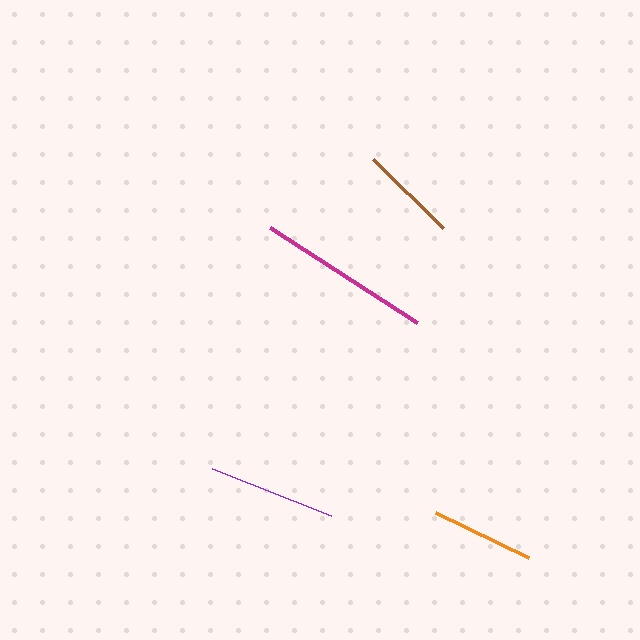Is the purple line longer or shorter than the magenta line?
The magenta line is longer than the purple line.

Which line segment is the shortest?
The brown line is the shortest at approximately 99 pixels.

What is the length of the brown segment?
The brown segment is approximately 99 pixels long.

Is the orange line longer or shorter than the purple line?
The purple line is longer than the orange line.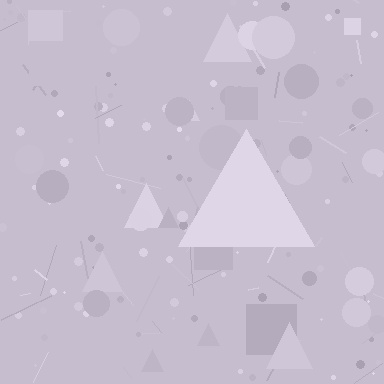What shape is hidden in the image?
A triangle is hidden in the image.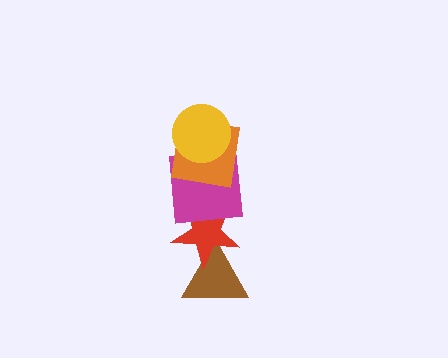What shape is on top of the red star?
The magenta square is on top of the red star.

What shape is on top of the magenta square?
The orange square is on top of the magenta square.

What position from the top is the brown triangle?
The brown triangle is 5th from the top.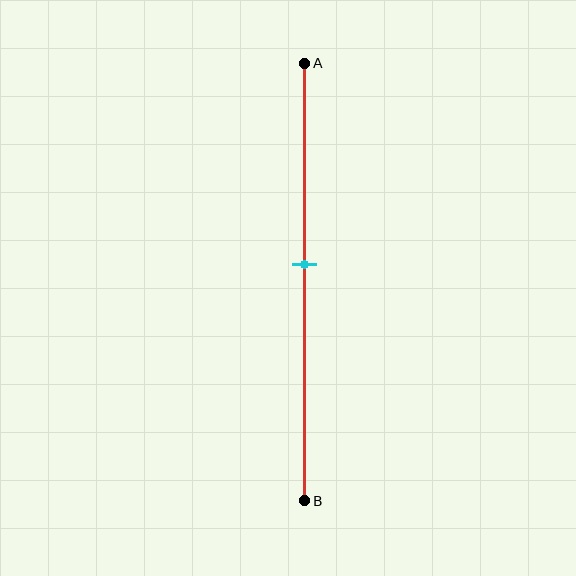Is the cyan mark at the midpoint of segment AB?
No, the mark is at about 45% from A, not at the 50% midpoint.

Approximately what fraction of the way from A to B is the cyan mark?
The cyan mark is approximately 45% of the way from A to B.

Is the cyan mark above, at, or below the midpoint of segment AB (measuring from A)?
The cyan mark is above the midpoint of segment AB.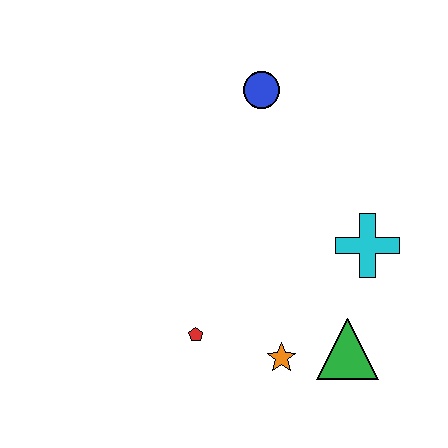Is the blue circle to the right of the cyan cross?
No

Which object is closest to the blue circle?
The cyan cross is closest to the blue circle.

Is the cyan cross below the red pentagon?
No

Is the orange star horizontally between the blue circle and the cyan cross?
Yes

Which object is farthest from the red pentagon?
The blue circle is farthest from the red pentagon.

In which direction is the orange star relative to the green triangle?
The orange star is to the left of the green triangle.